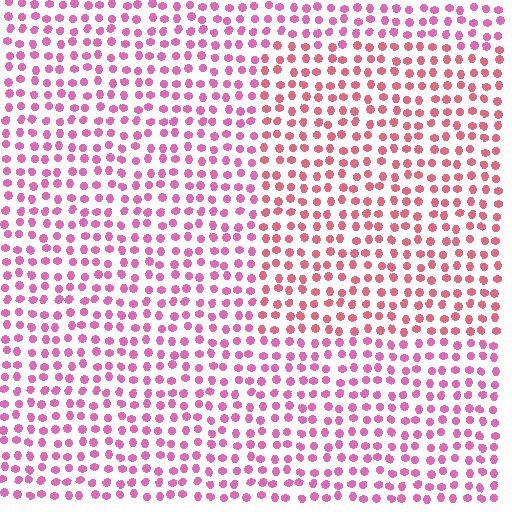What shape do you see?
I see a rectangle.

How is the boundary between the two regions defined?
The boundary is defined purely by a slight shift in hue (about 28 degrees). Spacing, size, and orientation are identical on both sides.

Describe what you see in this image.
The image is filled with small pink elements in a uniform arrangement. A rectangle-shaped region is visible where the elements are tinted to a slightly different hue, forming a subtle color boundary.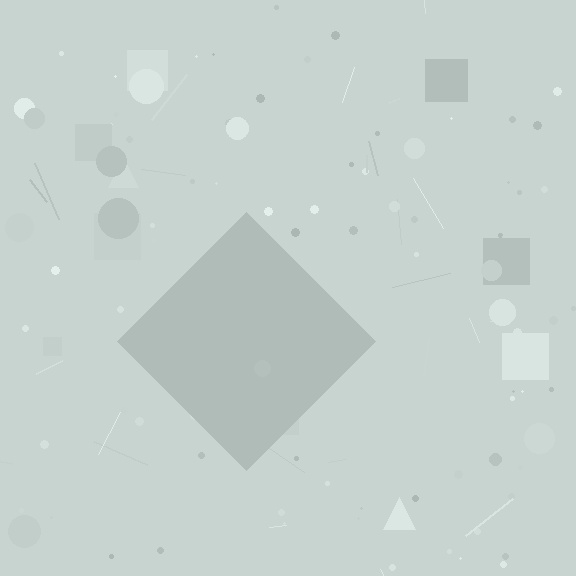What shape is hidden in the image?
A diamond is hidden in the image.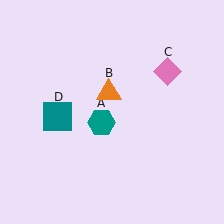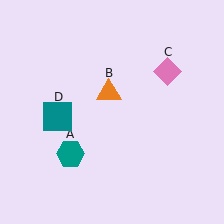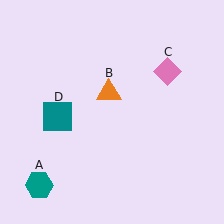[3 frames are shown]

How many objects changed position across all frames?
1 object changed position: teal hexagon (object A).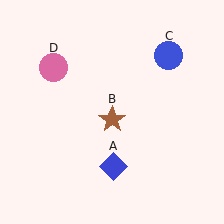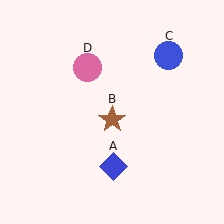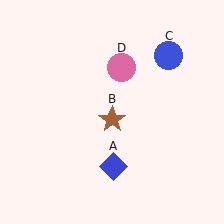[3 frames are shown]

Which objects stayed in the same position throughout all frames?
Blue diamond (object A) and brown star (object B) and blue circle (object C) remained stationary.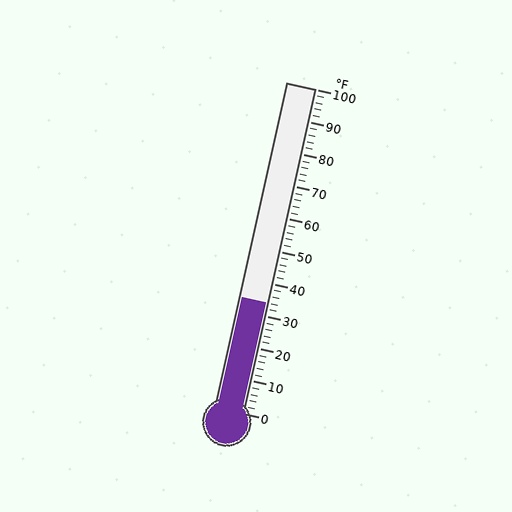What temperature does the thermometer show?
The thermometer shows approximately 34°F.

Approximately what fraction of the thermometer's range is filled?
The thermometer is filled to approximately 35% of its range.